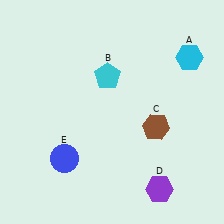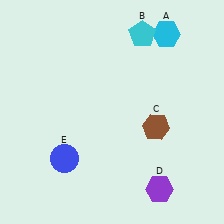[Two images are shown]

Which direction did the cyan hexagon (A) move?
The cyan hexagon (A) moved up.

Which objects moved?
The objects that moved are: the cyan hexagon (A), the cyan pentagon (B).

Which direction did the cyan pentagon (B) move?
The cyan pentagon (B) moved up.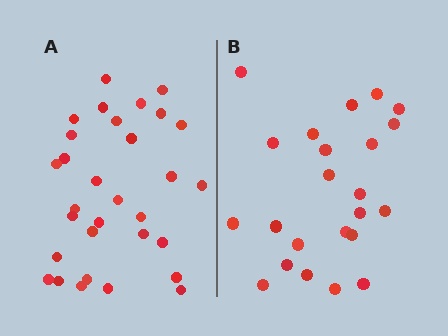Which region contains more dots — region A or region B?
Region A (the left region) has more dots.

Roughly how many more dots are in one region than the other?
Region A has roughly 8 or so more dots than region B.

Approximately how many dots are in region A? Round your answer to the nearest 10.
About 30 dots. (The exact count is 31, which rounds to 30.)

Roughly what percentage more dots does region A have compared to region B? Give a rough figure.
About 35% more.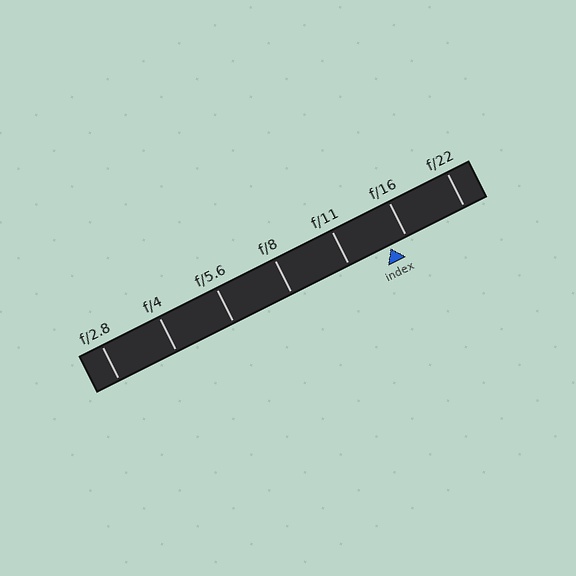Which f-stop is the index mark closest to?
The index mark is closest to f/16.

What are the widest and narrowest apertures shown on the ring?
The widest aperture shown is f/2.8 and the narrowest is f/22.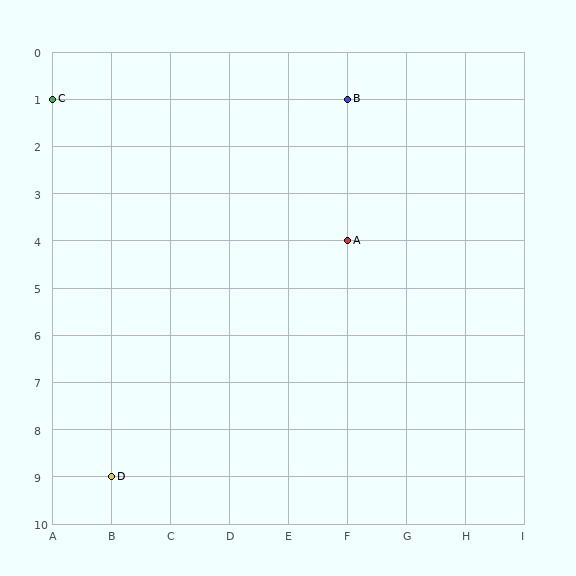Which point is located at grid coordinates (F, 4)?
Point A is at (F, 4).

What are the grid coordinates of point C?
Point C is at grid coordinates (A, 1).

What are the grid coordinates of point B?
Point B is at grid coordinates (F, 1).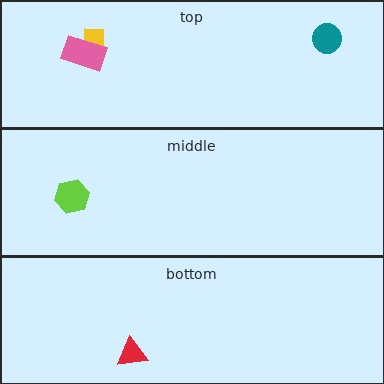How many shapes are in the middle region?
1.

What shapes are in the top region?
The yellow square, the pink rectangle, the teal circle.